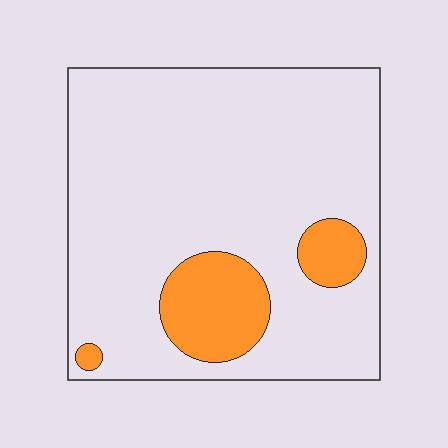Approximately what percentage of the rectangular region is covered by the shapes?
Approximately 15%.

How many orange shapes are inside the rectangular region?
3.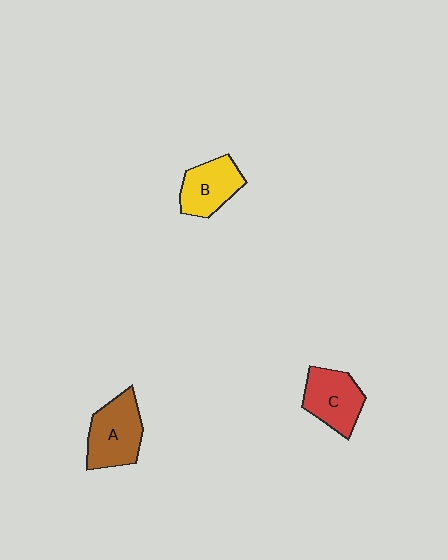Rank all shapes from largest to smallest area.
From largest to smallest: A (brown), C (red), B (yellow).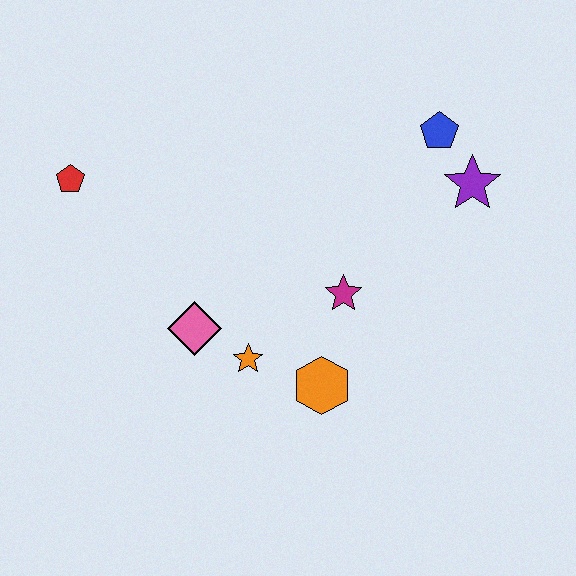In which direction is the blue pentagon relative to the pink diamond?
The blue pentagon is to the right of the pink diamond.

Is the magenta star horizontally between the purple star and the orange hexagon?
Yes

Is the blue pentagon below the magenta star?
No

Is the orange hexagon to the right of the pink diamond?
Yes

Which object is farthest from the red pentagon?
The purple star is farthest from the red pentagon.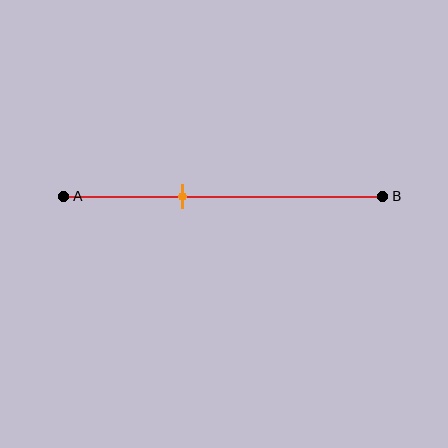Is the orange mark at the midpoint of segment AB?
No, the mark is at about 35% from A, not at the 50% midpoint.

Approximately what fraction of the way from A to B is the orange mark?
The orange mark is approximately 35% of the way from A to B.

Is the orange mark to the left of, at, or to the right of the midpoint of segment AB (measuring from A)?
The orange mark is to the left of the midpoint of segment AB.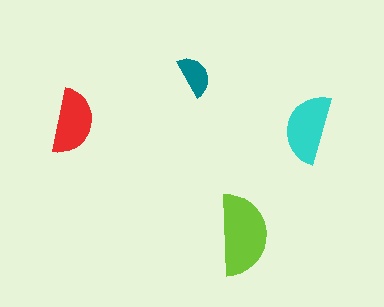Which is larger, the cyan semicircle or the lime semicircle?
The lime one.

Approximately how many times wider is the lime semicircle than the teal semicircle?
About 2 times wider.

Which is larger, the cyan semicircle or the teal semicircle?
The cyan one.